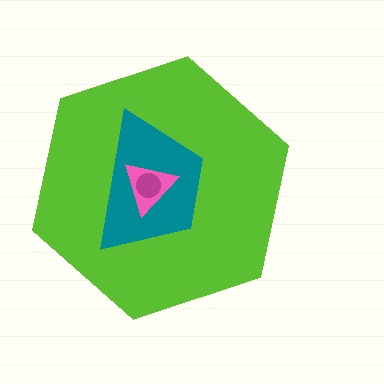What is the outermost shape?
The lime hexagon.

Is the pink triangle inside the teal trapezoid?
Yes.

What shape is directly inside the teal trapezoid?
The pink triangle.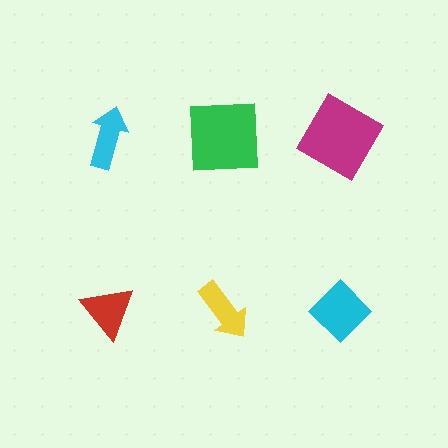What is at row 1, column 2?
A green square.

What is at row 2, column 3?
A cyan diamond.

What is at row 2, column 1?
A red triangle.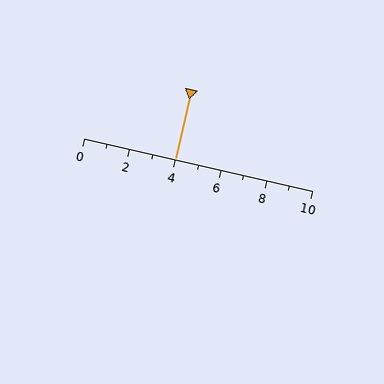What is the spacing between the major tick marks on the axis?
The major ticks are spaced 2 apart.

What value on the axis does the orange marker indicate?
The marker indicates approximately 4.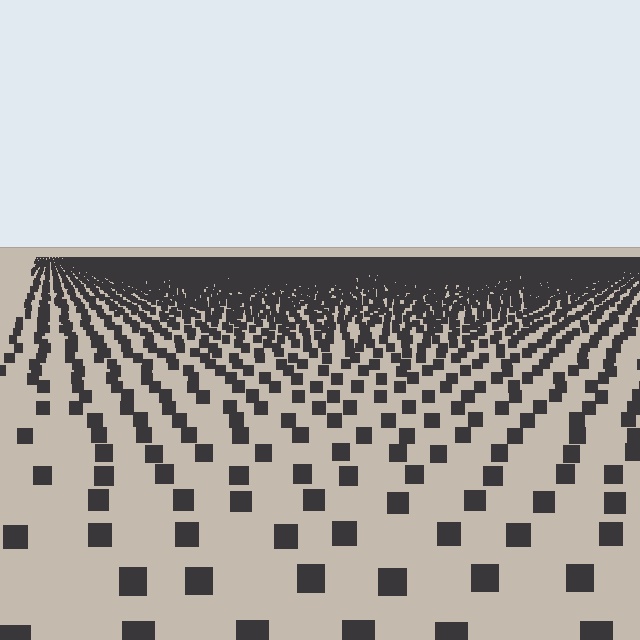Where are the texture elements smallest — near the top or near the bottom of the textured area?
Near the top.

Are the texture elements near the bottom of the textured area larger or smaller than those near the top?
Larger. Near the bottom, elements are closer to the viewer and appear at a bigger on-screen size.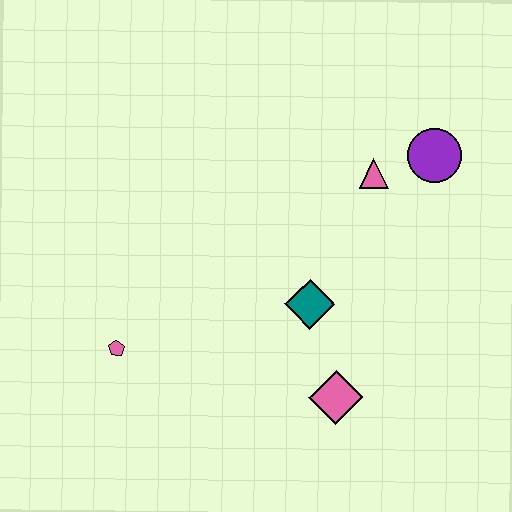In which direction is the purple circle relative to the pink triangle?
The purple circle is to the right of the pink triangle.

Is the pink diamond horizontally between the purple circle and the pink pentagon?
Yes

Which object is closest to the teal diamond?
The pink diamond is closest to the teal diamond.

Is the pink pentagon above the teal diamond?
No